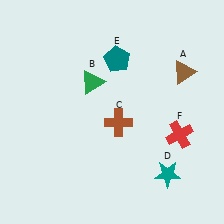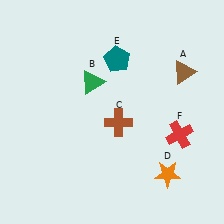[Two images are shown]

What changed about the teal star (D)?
In Image 1, D is teal. In Image 2, it changed to orange.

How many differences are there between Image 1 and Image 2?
There is 1 difference between the two images.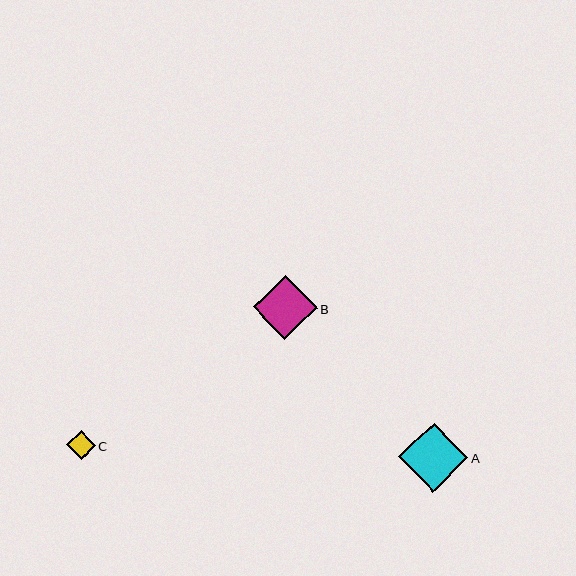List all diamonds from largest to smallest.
From largest to smallest: A, B, C.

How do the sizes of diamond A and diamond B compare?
Diamond A and diamond B are approximately the same size.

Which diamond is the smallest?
Diamond C is the smallest with a size of approximately 29 pixels.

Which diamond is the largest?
Diamond A is the largest with a size of approximately 69 pixels.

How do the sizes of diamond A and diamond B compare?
Diamond A and diamond B are approximately the same size.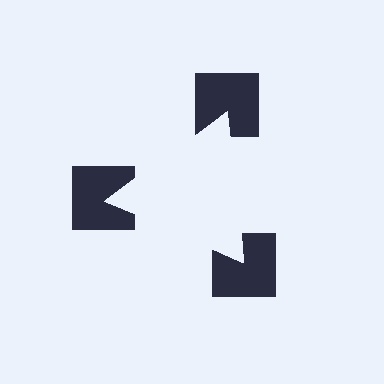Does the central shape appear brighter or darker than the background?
It typically appears slightly brighter than the background, even though no actual brightness change is drawn.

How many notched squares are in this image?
There are 3 — one at each vertex of the illusory triangle.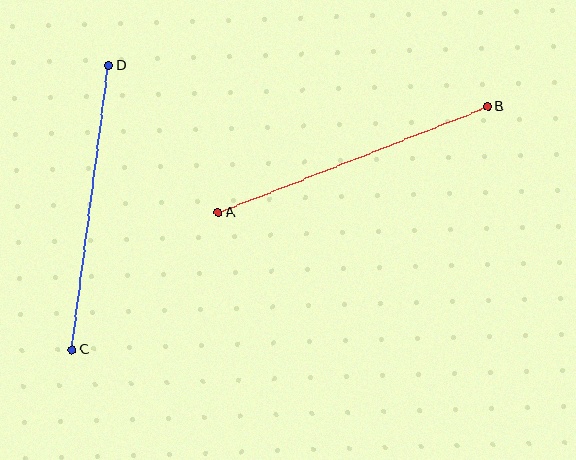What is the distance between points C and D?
The distance is approximately 287 pixels.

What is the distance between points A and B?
The distance is approximately 289 pixels.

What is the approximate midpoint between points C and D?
The midpoint is at approximately (90, 208) pixels.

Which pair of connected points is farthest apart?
Points A and B are farthest apart.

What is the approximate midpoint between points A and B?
The midpoint is at approximately (353, 159) pixels.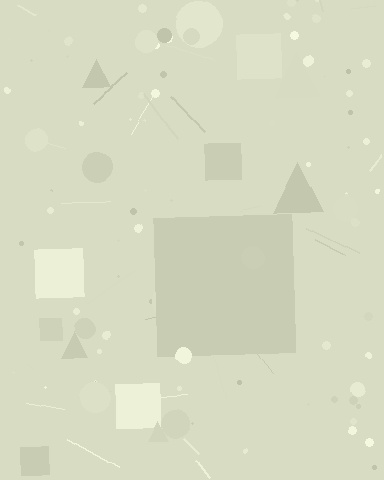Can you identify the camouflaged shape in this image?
The camouflaged shape is a square.